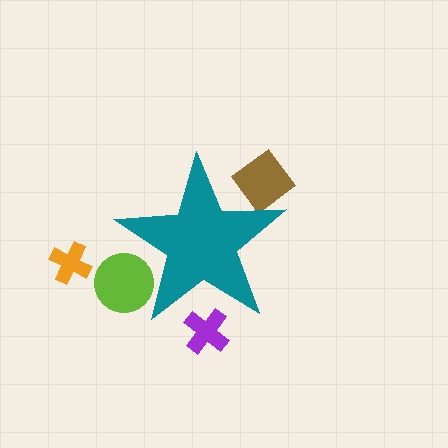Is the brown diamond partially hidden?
Yes, the brown diamond is partially hidden behind the teal star.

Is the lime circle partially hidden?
Yes, the lime circle is partially hidden behind the teal star.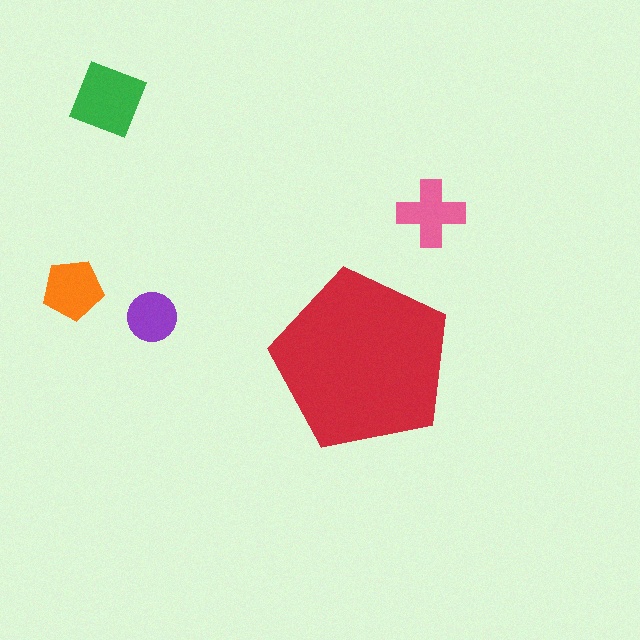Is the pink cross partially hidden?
No, the pink cross is fully visible.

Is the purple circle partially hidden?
No, the purple circle is fully visible.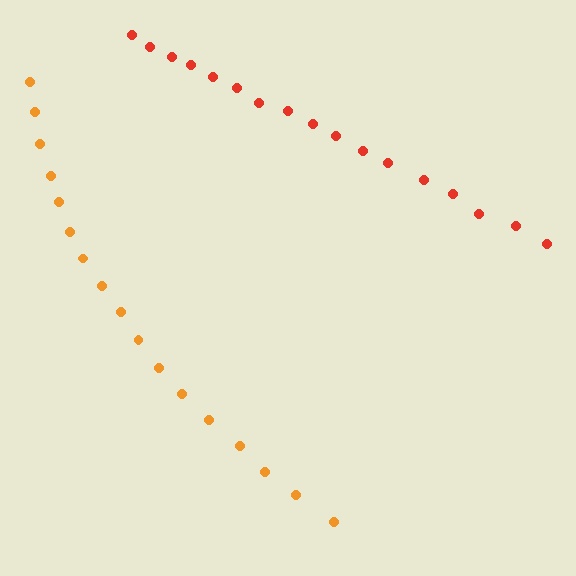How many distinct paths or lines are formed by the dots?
There are 2 distinct paths.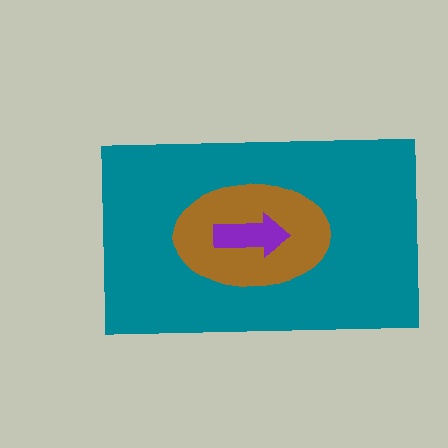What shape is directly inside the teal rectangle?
The brown ellipse.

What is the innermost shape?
The purple arrow.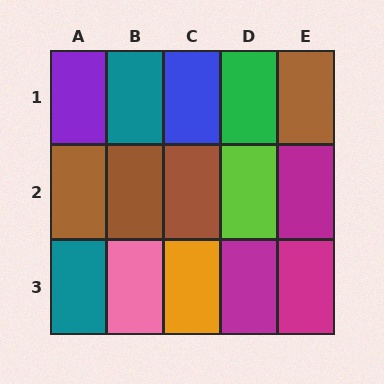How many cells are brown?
4 cells are brown.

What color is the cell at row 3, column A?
Teal.